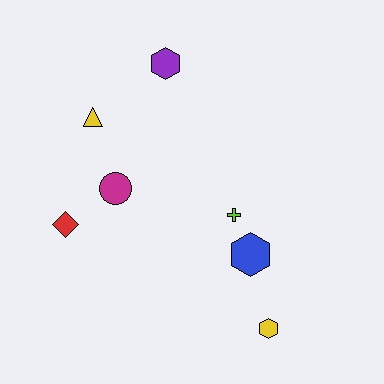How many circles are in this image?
There is 1 circle.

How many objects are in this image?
There are 7 objects.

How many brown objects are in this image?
There are no brown objects.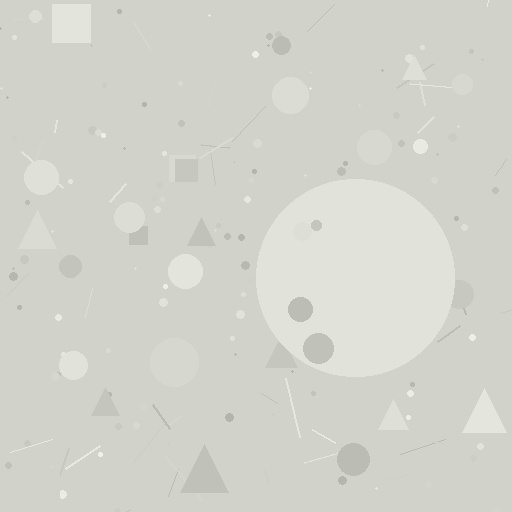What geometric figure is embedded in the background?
A circle is embedded in the background.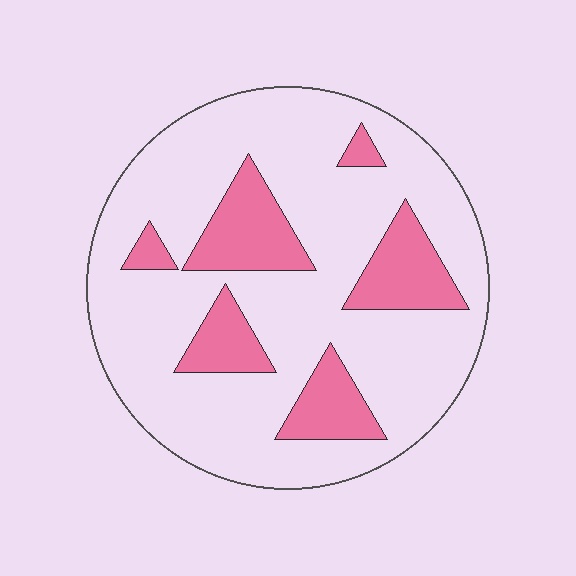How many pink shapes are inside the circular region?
6.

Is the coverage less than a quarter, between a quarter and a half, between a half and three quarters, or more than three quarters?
Less than a quarter.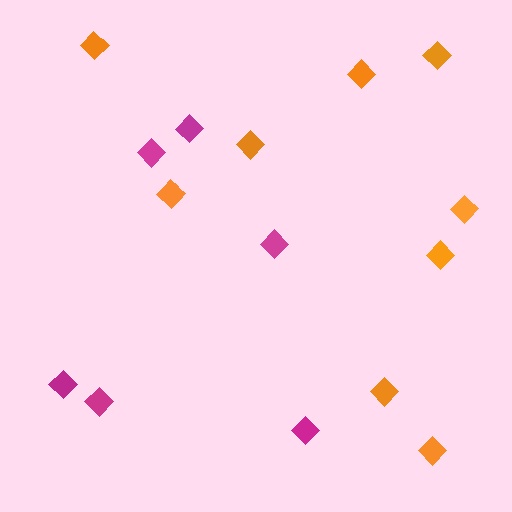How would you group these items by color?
There are 2 groups: one group of orange diamonds (9) and one group of magenta diamonds (6).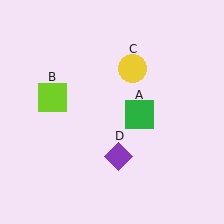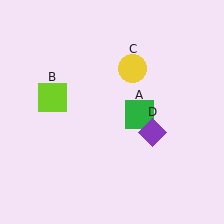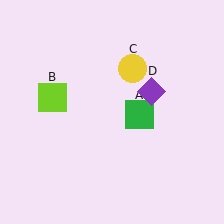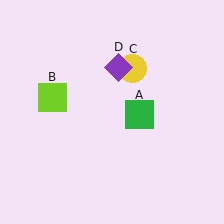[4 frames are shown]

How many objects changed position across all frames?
1 object changed position: purple diamond (object D).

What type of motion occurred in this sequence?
The purple diamond (object D) rotated counterclockwise around the center of the scene.